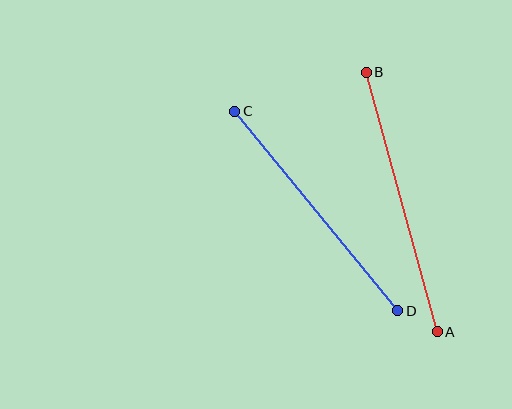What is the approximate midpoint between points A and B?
The midpoint is at approximately (402, 202) pixels.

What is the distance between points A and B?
The distance is approximately 269 pixels.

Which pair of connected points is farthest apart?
Points A and B are farthest apart.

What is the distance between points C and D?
The distance is approximately 258 pixels.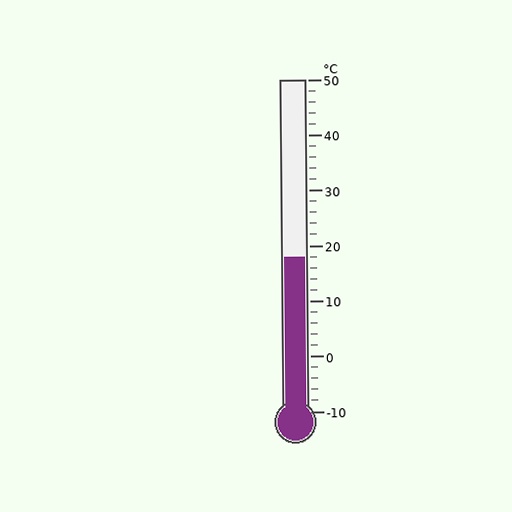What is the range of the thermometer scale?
The thermometer scale ranges from -10°C to 50°C.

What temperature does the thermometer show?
The thermometer shows approximately 18°C.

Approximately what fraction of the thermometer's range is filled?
The thermometer is filled to approximately 45% of its range.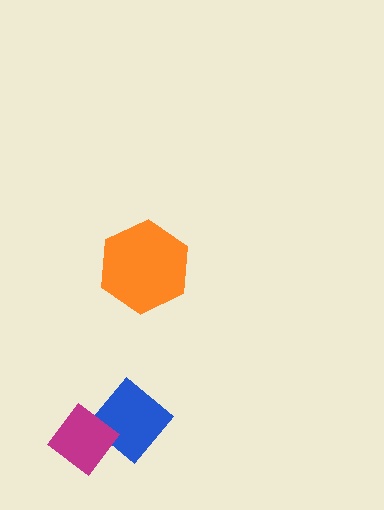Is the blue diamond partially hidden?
Yes, it is partially covered by another shape.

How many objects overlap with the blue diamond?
1 object overlaps with the blue diamond.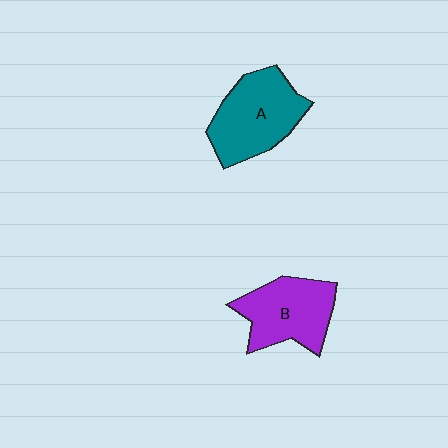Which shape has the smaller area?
Shape B (purple).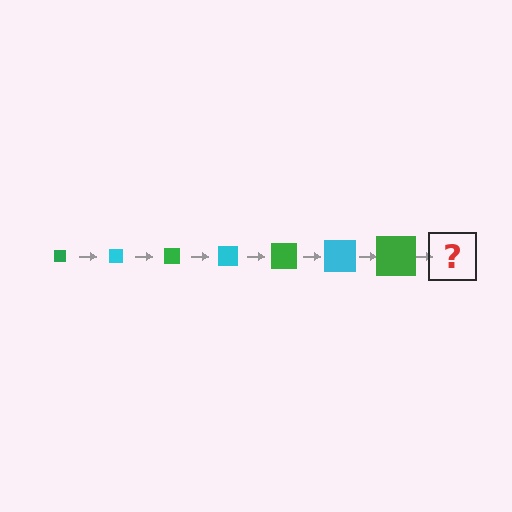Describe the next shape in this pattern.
It should be a cyan square, larger than the previous one.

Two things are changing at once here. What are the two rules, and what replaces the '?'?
The two rules are that the square grows larger each step and the color cycles through green and cyan. The '?' should be a cyan square, larger than the previous one.